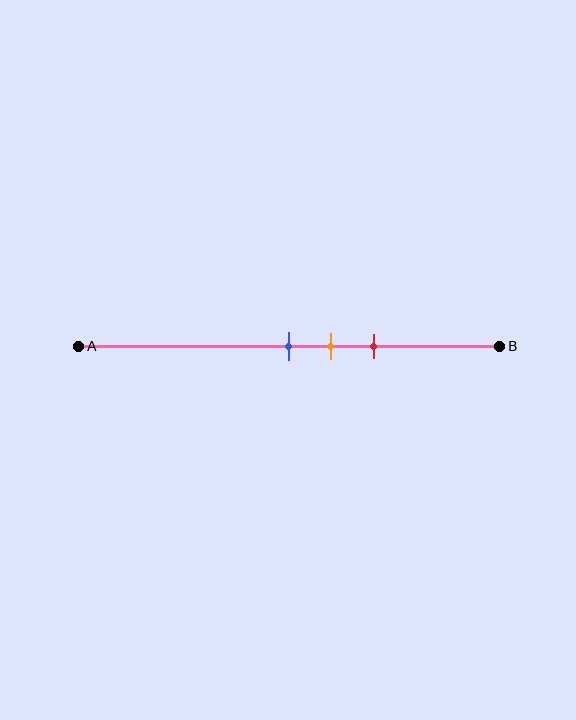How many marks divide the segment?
There are 3 marks dividing the segment.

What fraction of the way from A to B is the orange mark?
The orange mark is approximately 60% (0.6) of the way from A to B.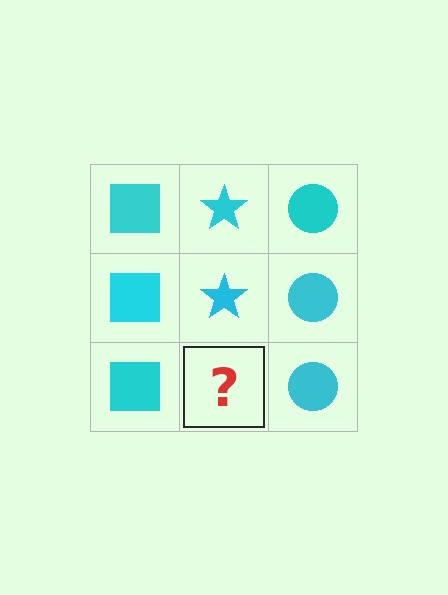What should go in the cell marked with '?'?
The missing cell should contain a cyan star.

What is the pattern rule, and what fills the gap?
The rule is that each column has a consistent shape. The gap should be filled with a cyan star.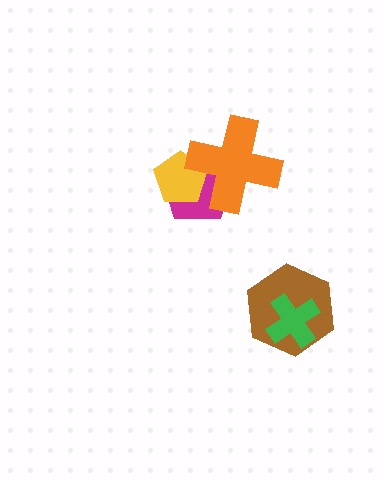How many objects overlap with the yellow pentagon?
2 objects overlap with the yellow pentagon.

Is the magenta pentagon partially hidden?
Yes, it is partially covered by another shape.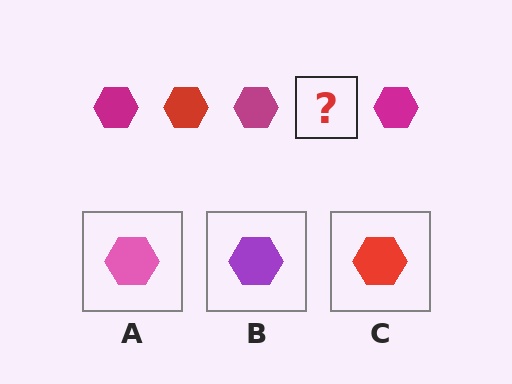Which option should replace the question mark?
Option C.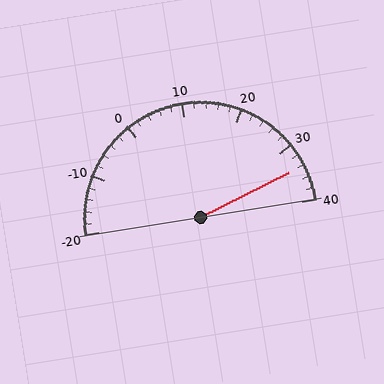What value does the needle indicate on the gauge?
The needle indicates approximately 34.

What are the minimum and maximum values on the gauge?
The gauge ranges from -20 to 40.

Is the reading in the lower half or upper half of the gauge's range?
The reading is in the upper half of the range (-20 to 40).